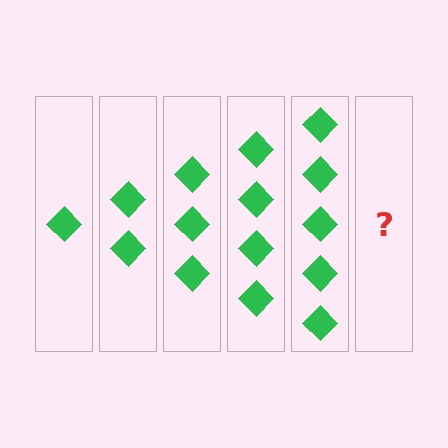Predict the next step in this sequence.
The next step is 6 diamonds.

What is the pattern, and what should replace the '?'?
The pattern is that each step adds one more diamond. The '?' should be 6 diamonds.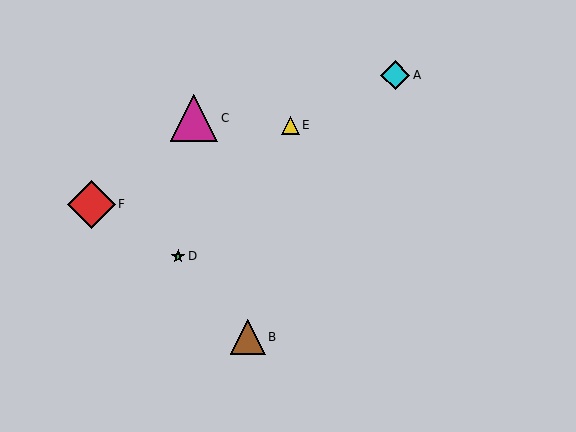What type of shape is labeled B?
Shape B is a brown triangle.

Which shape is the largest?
The red diamond (labeled F) is the largest.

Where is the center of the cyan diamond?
The center of the cyan diamond is at (395, 75).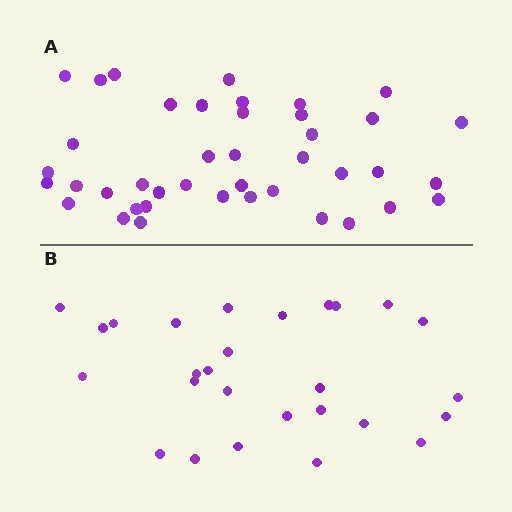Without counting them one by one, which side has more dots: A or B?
Region A (the top region) has more dots.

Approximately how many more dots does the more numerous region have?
Region A has approximately 15 more dots than region B.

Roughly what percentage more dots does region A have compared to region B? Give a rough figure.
About 50% more.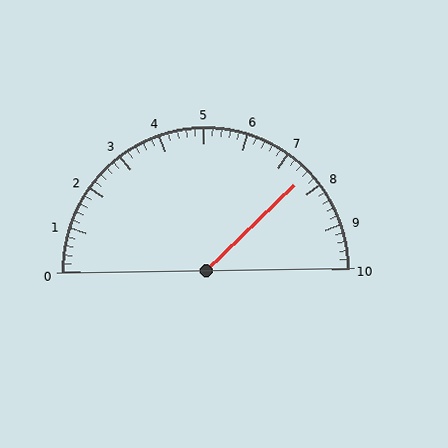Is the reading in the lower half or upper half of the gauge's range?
The reading is in the upper half of the range (0 to 10).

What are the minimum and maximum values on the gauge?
The gauge ranges from 0 to 10.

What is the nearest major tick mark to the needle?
The nearest major tick mark is 8.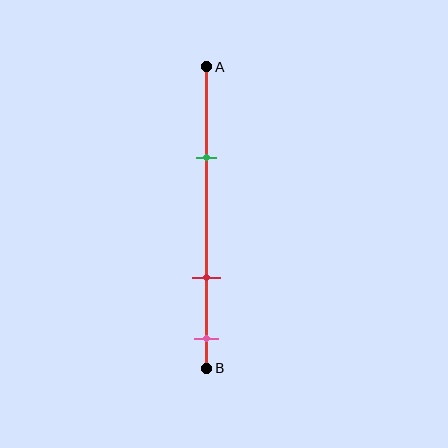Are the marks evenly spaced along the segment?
No, the marks are not evenly spaced.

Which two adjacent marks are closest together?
The red and pink marks are the closest adjacent pair.